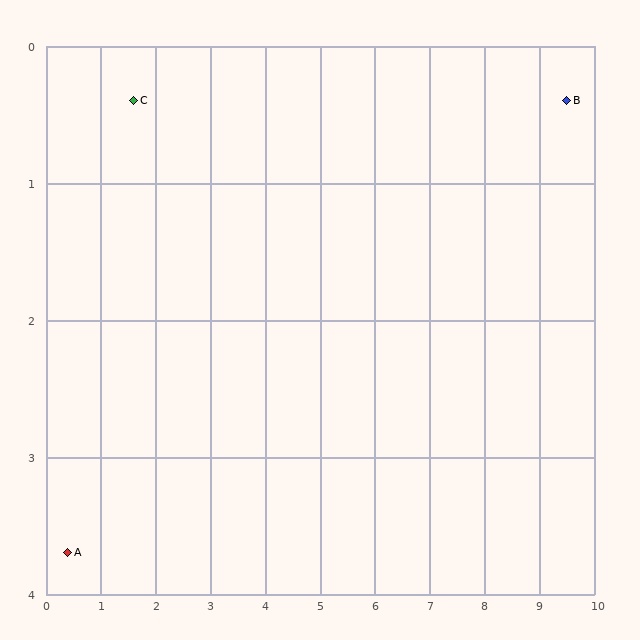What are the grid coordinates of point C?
Point C is at approximately (1.6, 0.4).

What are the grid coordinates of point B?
Point B is at approximately (9.5, 0.4).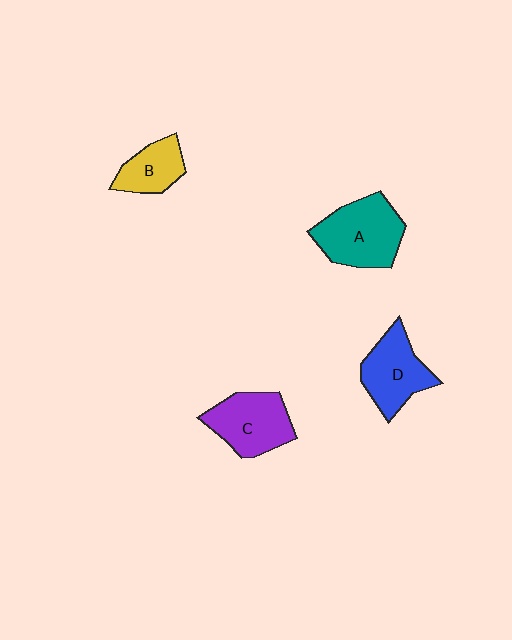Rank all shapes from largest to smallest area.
From largest to smallest: A (teal), C (purple), D (blue), B (yellow).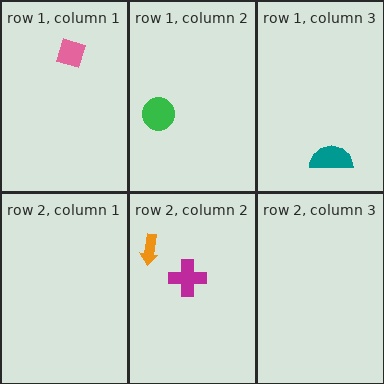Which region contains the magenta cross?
The row 2, column 2 region.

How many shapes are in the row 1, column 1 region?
1.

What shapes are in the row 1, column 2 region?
The green circle.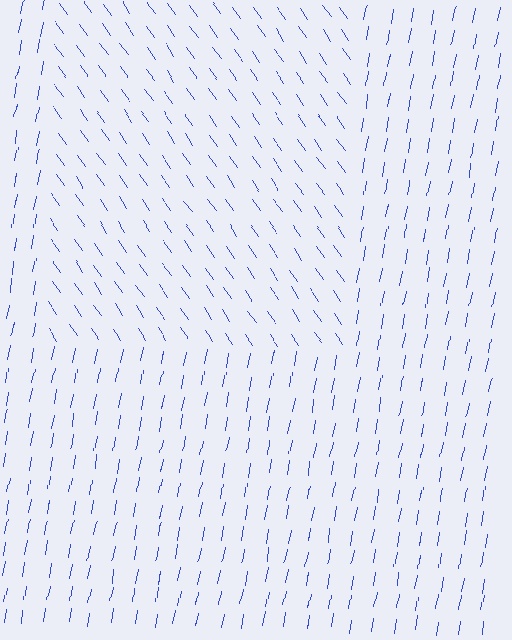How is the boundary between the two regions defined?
The boundary is defined purely by a change in line orientation (approximately 45 degrees difference). All lines are the same color and thickness.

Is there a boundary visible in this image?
Yes, there is a texture boundary formed by a change in line orientation.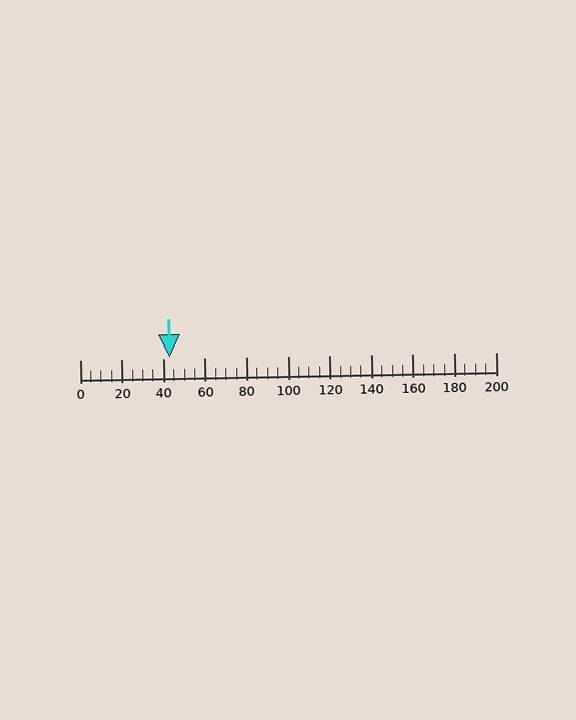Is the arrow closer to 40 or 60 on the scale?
The arrow is closer to 40.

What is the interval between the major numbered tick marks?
The major tick marks are spaced 20 units apart.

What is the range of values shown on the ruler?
The ruler shows values from 0 to 200.